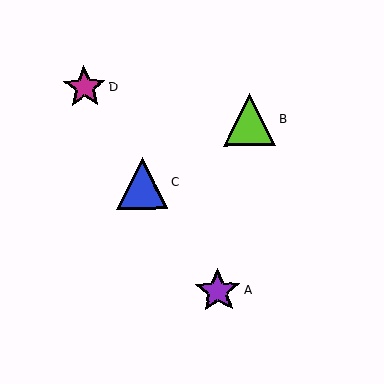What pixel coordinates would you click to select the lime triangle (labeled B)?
Click at (250, 119) to select the lime triangle B.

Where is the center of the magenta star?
The center of the magenta star is at (84, 87).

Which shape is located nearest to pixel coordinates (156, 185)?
The blue triangle (labeled C) at (142, 183) is nearest to that location.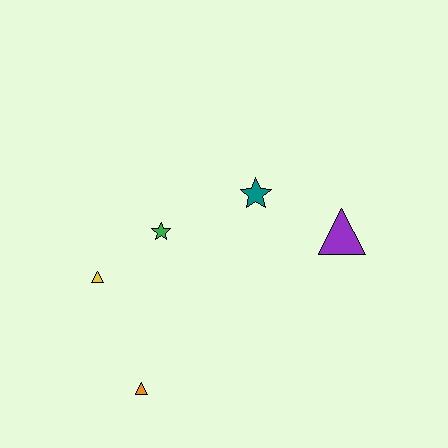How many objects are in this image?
There are 5 objects.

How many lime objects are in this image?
There are no lime objects.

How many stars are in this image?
There are 2 stars.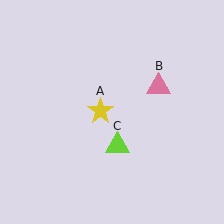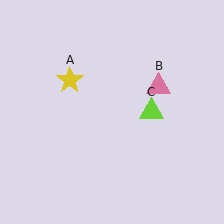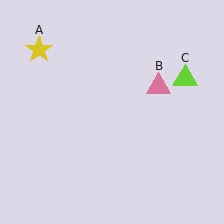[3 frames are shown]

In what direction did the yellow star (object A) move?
The yellow star (object A) moved up and to the left.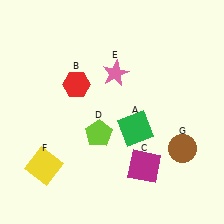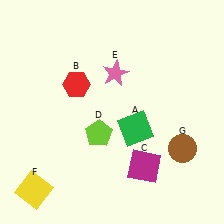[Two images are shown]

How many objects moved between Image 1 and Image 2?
1 object moved between the two images.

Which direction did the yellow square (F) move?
The yellow square (F) moved down.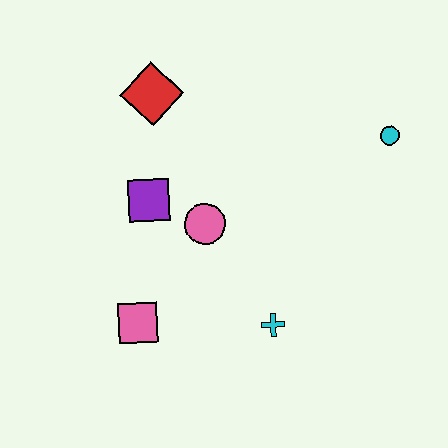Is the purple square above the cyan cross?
Yes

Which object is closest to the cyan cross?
The pink circle is closest to the cyan cross.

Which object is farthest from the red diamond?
The cyan cross is farthest from the red diamond.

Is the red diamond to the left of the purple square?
No